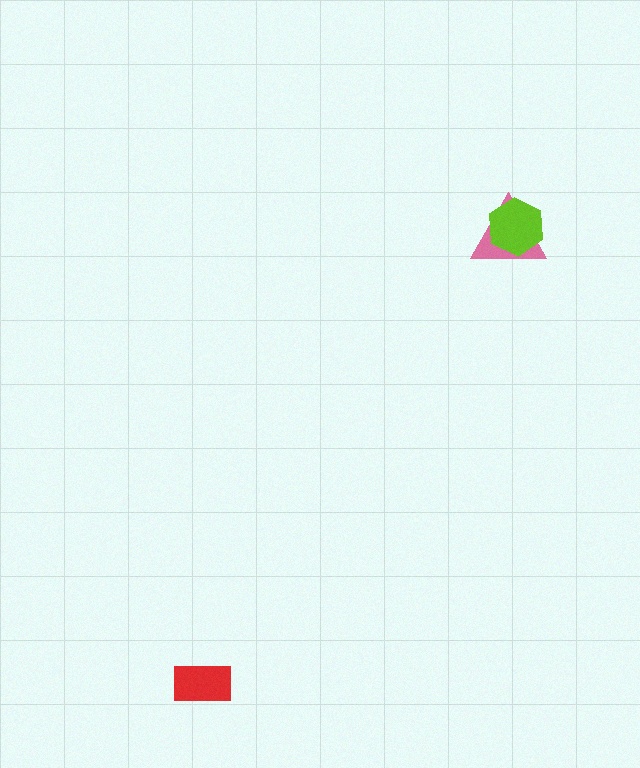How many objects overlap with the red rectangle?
0 objects overlap with the red rectangle.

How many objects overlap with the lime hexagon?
1 object overlaps with the lime hexagon.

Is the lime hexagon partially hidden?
No, no other shape covers it.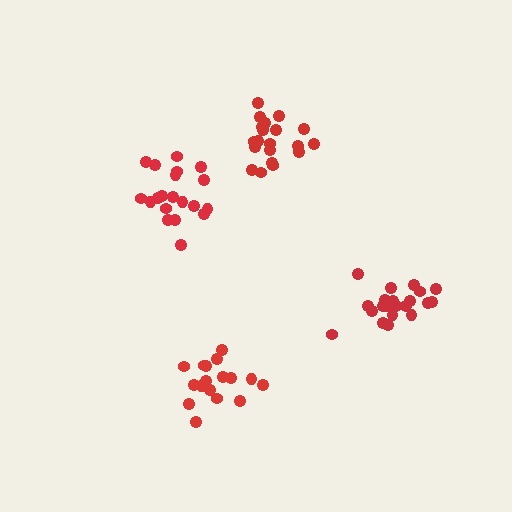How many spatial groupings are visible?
There are 4 spatial groupings.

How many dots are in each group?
Group 1: 20 dots, Group 2: 21 dots, Group 3: 21 dots, Group 4: 18 dots (80 total).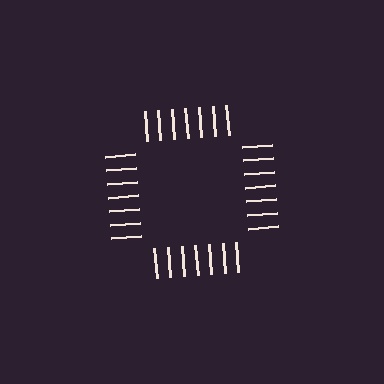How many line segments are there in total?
28 — 7 along each of the 4 edges.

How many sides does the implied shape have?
4 sides — the line-ends trace a square.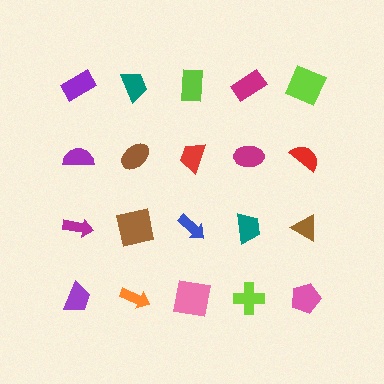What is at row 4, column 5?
A pink pentagon.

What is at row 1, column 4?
A magenta rectangle.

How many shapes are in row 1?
5 shapes.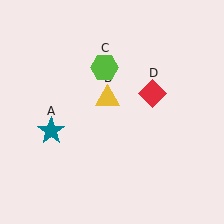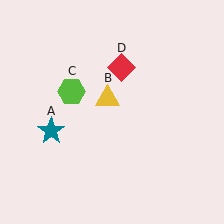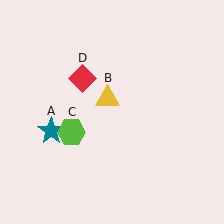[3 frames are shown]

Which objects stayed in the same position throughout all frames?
Teal star (object A) and yellow triangle (object B) remained stationary.